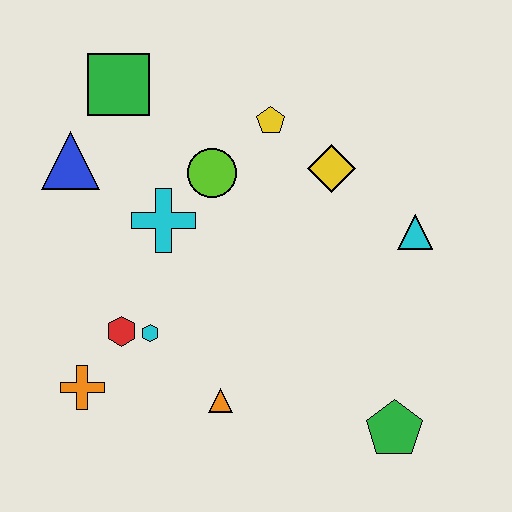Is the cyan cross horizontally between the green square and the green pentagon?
Yes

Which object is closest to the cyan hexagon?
The red hexagon is closest to the cyan hexagon.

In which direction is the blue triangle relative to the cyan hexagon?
The blue triangle is above the cyan hexagon.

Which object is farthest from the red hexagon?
The cyan triangle is farthest from the red hexagon.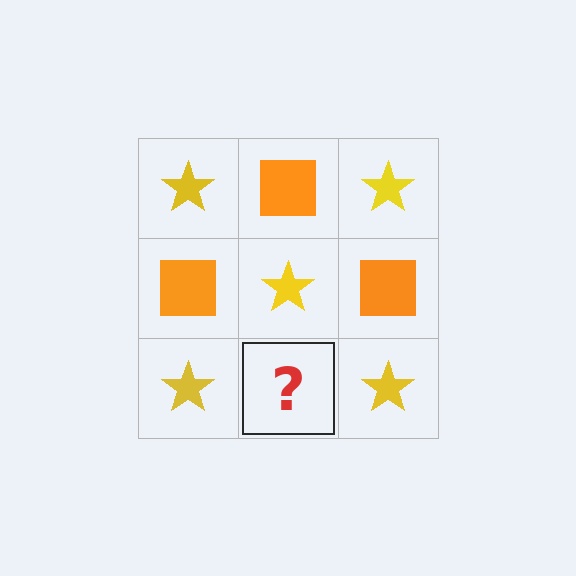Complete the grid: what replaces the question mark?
The question mark should be replaced with an orange square.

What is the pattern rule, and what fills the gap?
The rule is that it alternates yellow star and orange square in a checkerboard pattern. The gap should be filled with an orange square.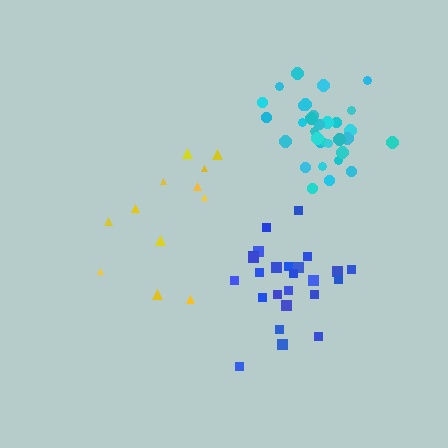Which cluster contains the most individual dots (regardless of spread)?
Cyan (33).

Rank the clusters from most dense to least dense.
cyan, blue, yellow.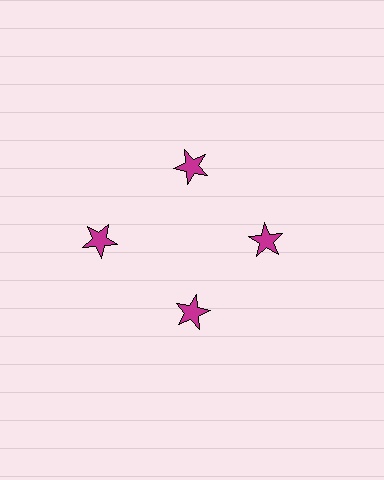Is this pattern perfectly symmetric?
No. The 4 magenta stars are arranged in a ring, but one element near the 9 o'clock position is pushed outward from the center, breaking the 4-fold rotational symmetry.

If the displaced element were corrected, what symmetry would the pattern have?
It would have 4-fold rotational symmetry — the pattern would map onto itself every 90 degrees.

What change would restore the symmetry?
The symmetry would be restored by moving it inward, back onto the ring so that all 4 stars sit at equal angles and equal distance from the center.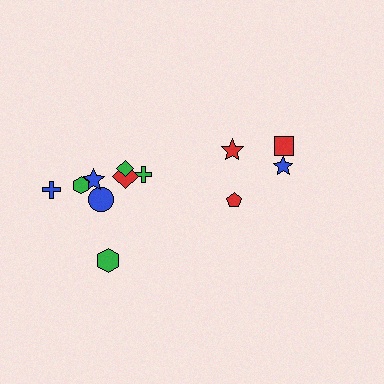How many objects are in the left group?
There are 8 objects.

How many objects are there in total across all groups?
There are 12 objects.